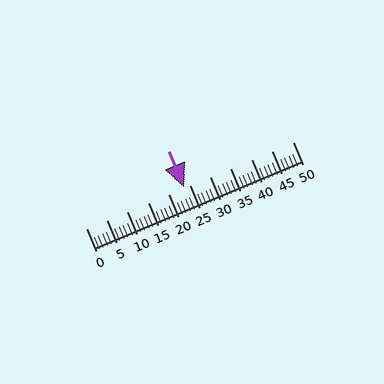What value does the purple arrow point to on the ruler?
The purple arrow points to approximately 24.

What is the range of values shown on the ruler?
The ruler shows values from 0 to 50.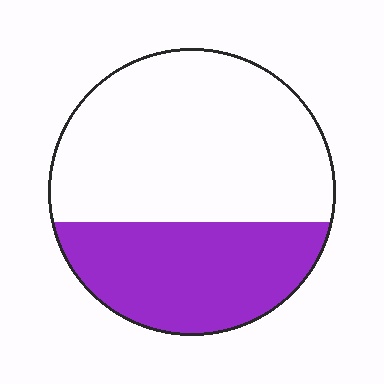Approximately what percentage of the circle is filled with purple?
Approximately 35%.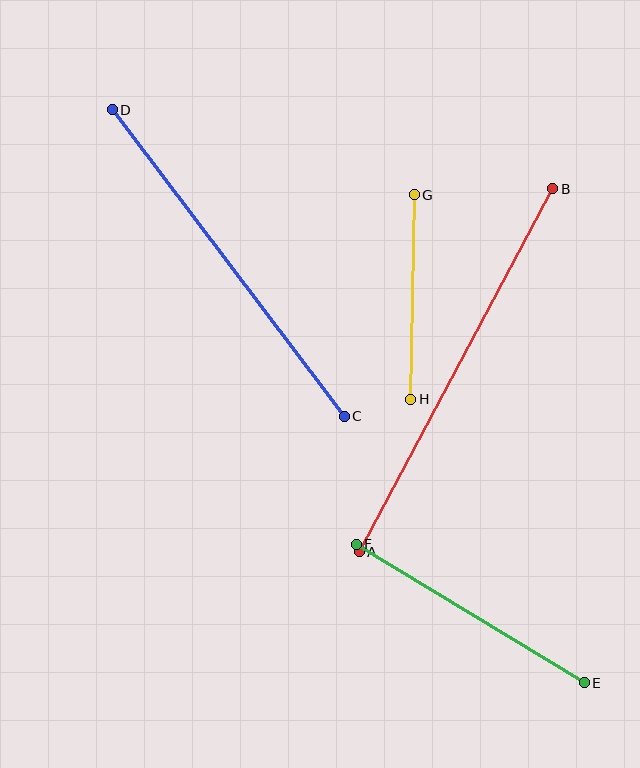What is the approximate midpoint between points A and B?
The midpoint is at approximately (456, 370) pixels.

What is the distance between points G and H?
The distance is approximately 205 pixels.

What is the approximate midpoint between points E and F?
The midpoint is at approximately (470, 614) pixels.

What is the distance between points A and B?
The distance is approximately 412 pixels.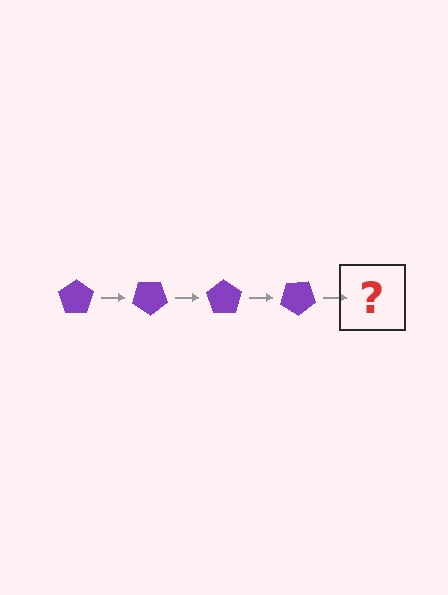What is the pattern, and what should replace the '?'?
The pattern is that the pentagon rotates 35 degrees each step. The '?' should be a purple pentagon rotated 140 degrees.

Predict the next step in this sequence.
The next step is a purple pentagon rotated 140 degrees.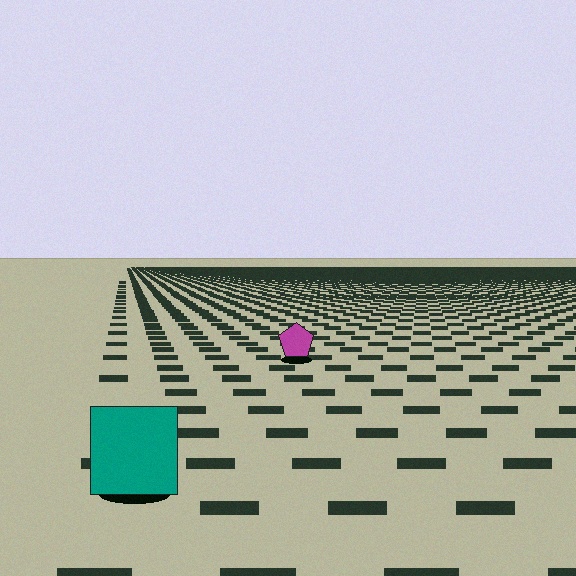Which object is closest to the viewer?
The teal square is closest. The texture marks near it are larger and more spread out.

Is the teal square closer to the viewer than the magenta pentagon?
Yes. The teal square is closer — you can tell from the texture gradient: the ground texture is coarser near it.